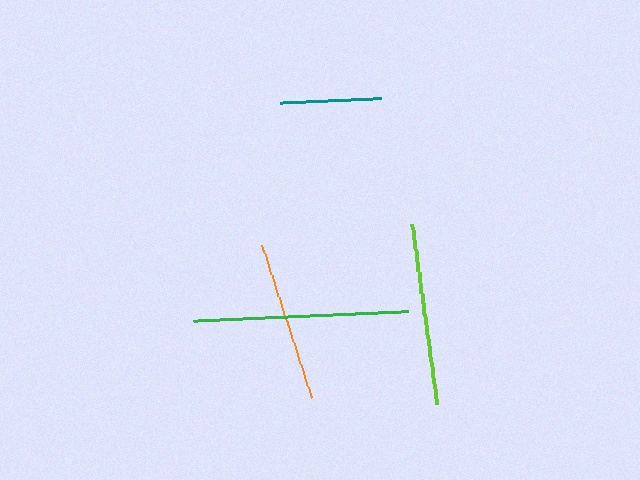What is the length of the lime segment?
The lime segment is approximately 182 pixels long.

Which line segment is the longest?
The green line is the longest at approximately 215 pixels.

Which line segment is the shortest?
The teal line is the shortest at approximately 101 pixels.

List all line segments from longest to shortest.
From longest to shortest: green, lime, orange, teal.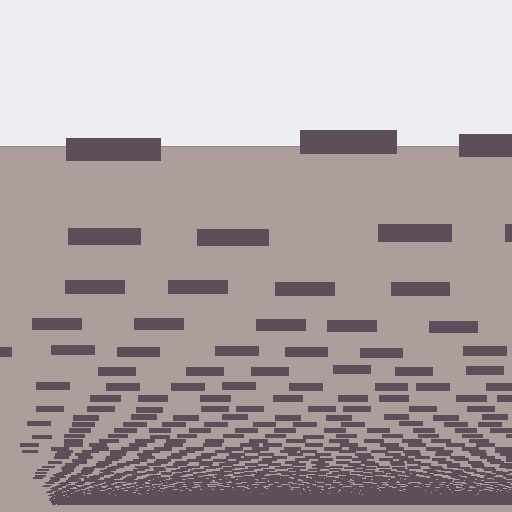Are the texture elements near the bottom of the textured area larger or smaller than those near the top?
Smaller. The gradient is inverted — elements near the bottom are smaller and denser.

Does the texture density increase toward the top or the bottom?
Density increases toward the bottom.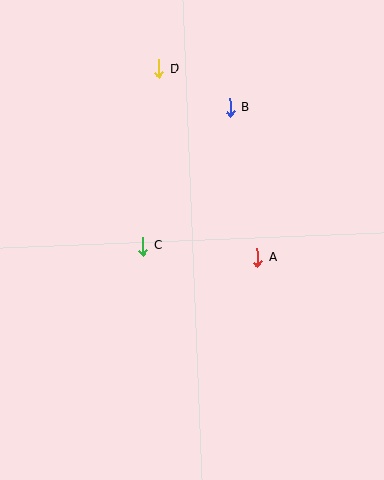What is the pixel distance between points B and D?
The distance between B and D is 81 pixels.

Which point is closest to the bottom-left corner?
Point C is closest to the bottom-left corner.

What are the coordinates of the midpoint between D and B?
The midpoint between D and B is at (195, 88).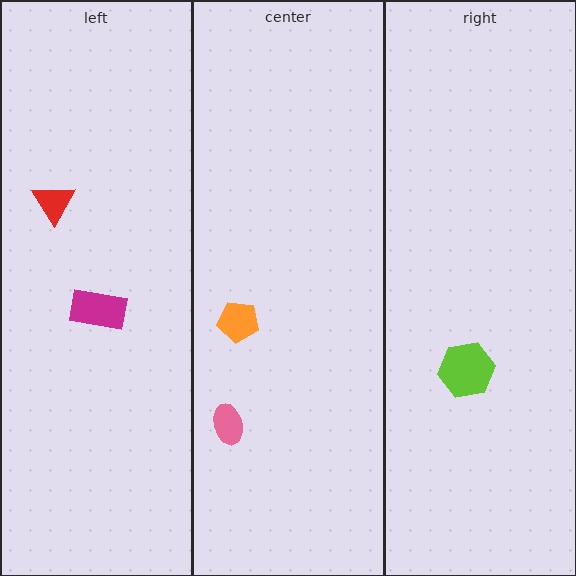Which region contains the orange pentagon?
The center region.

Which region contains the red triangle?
The left region.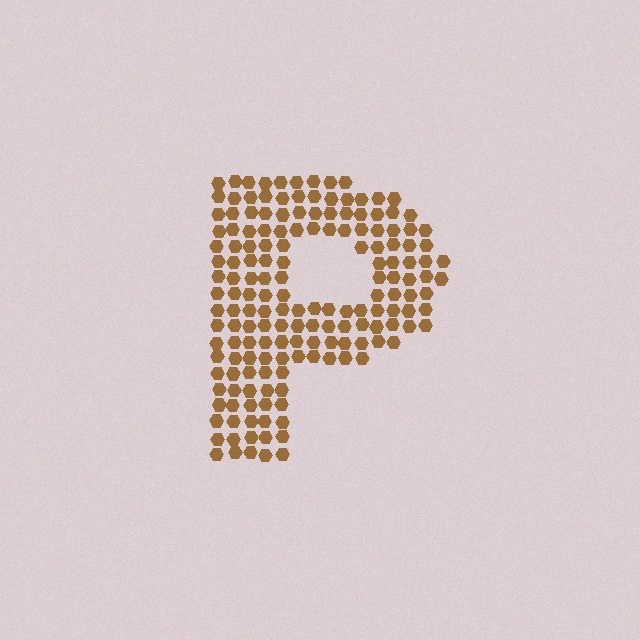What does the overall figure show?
The overall figure shows the letter P.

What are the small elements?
The small elements are hexagons.